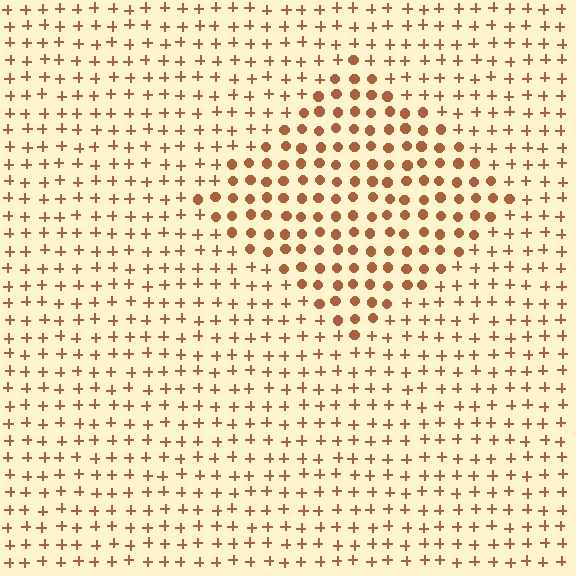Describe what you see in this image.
The image is filled with small brown elements arranged in a uniform grid. A diamond-shaped region contains circles, while the surrounding area contains plus signs. The boundary is defined purely by the change in element shape.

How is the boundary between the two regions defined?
The boundary is defined by a change in element shape: circles inside vs. plus signs outside. All elements share the same color and spacing.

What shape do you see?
I see a diamond.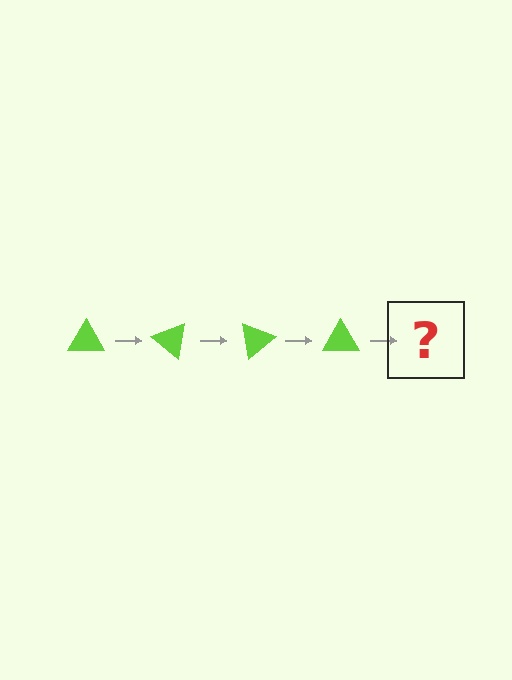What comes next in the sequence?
The next element should be a lime triangle rotated 160 degrees.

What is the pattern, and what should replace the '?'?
The pattern is that the triangle rotates 40 degrees each step. The '?' should be a lime triangle rotated 160 degrees.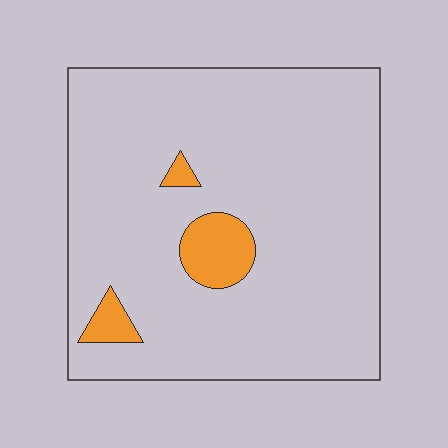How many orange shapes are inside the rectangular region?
3.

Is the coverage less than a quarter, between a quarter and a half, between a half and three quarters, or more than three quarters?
Less than a quarter.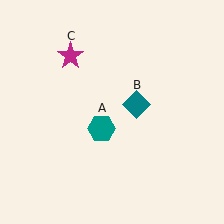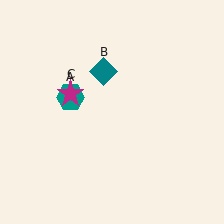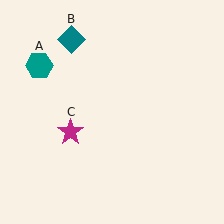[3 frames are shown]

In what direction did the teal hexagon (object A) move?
The teal hexagon (object A) moved up and to the left.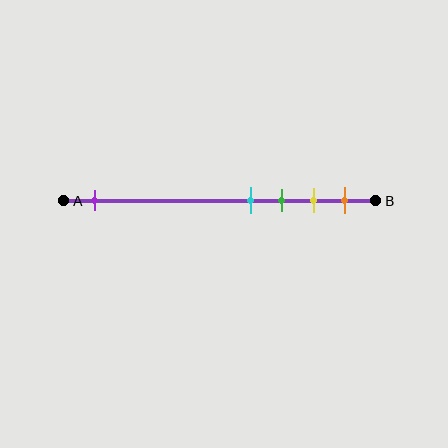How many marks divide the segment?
There are 5 marks dividing the segment.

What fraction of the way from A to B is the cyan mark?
The cyan mark is approximately 60% (0.6) of the way from A to B.